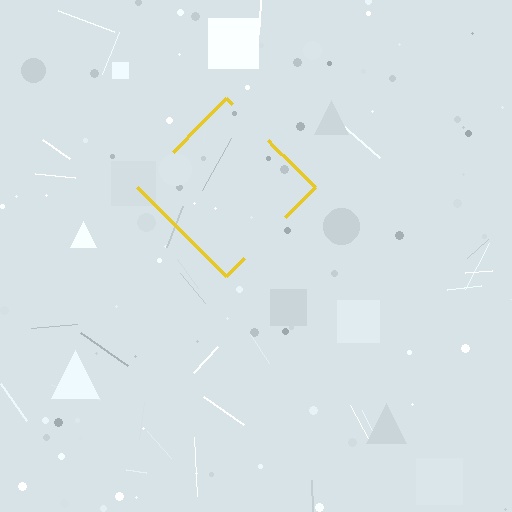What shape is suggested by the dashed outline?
The dashed outline suggests a diamond.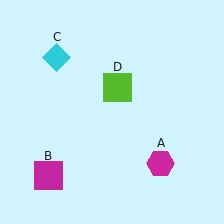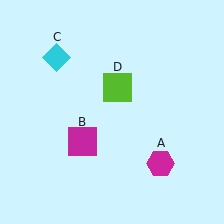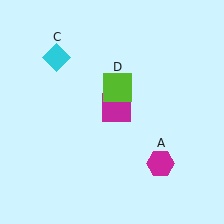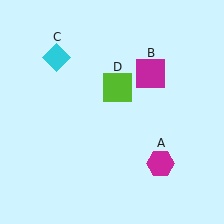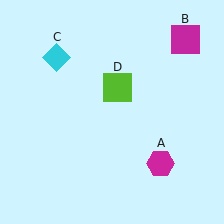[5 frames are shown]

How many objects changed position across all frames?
1 object changed position: magenta square (object B).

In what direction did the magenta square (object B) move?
The magenta square (object B) moved up and to the right.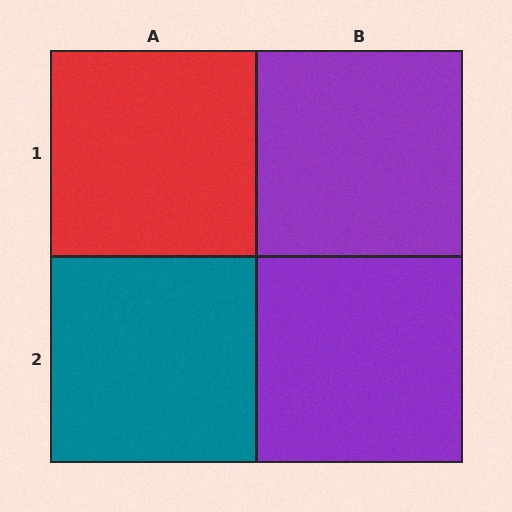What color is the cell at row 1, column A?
Red.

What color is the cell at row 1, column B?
Purple.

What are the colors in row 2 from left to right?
Teal, purple.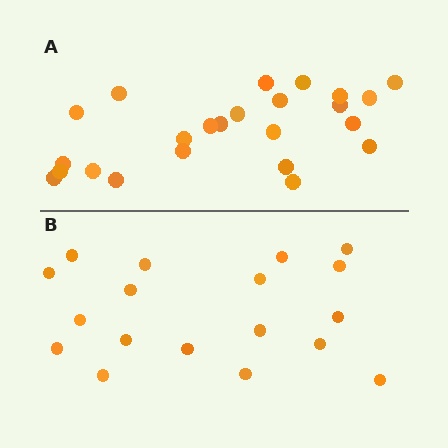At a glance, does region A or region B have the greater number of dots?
Region A (the top region) has more dots.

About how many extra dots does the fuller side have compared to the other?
Region A has about 6 more dots than region B.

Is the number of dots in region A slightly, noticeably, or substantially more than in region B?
Region A has noticeably more, but not dramatically so. The ratio is roughly 1.3 to 1.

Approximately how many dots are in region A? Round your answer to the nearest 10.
About 20 dots. (The exact count is 24, which rounds to 20.)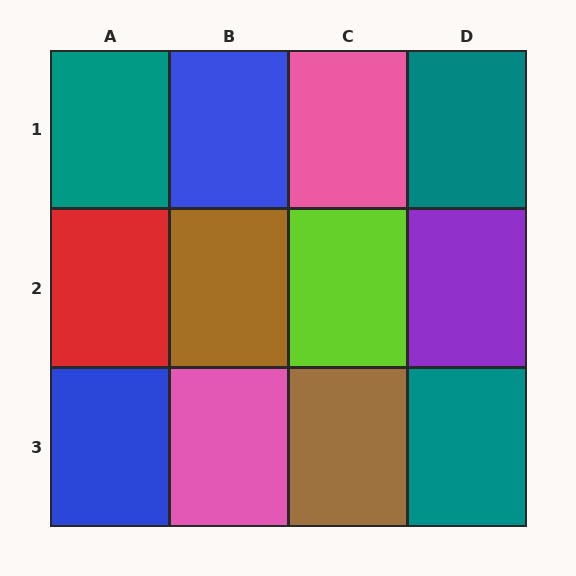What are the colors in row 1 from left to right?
Teal, blue, pink, teal.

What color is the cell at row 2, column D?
Purple.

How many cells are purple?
1 cell is purple.